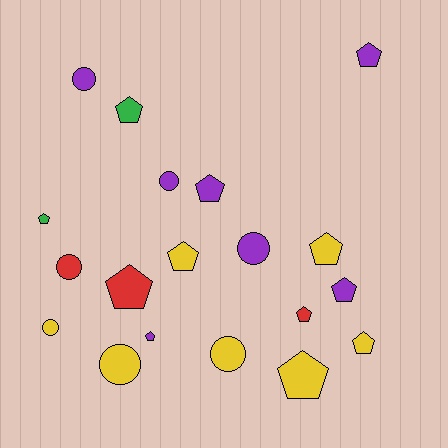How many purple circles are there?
There are 3 purple circles.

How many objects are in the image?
There are 19 objects.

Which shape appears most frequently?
Pentagon, with 12 objects.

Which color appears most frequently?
Purple, with 7 objects.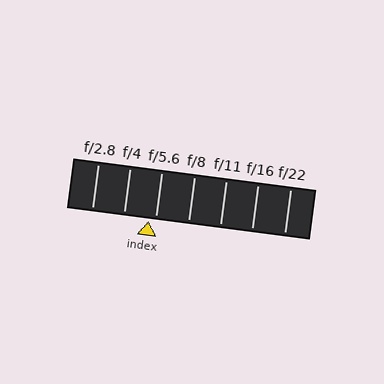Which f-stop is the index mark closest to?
The index mark is closest to f/5.6.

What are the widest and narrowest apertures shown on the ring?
The widest aperture shown is f/2.8 and the narrowest is f/22.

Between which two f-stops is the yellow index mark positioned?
The index mark is between f/4 and f/5.6.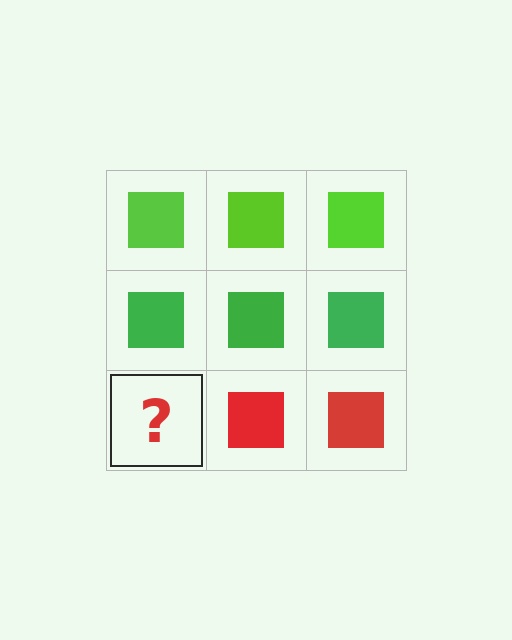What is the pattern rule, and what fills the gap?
The rule is that each row has a consistent color. The gap should be filled with a red square.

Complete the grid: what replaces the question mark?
The question mark should be replaced with a red square.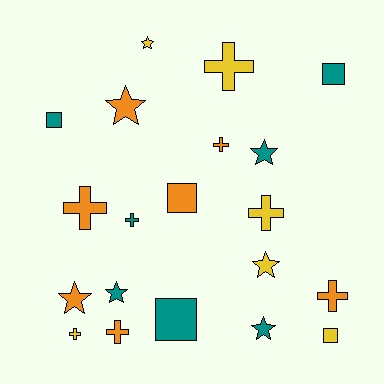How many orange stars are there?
There are 2 orange stars.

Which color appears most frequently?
Teal, with 7 objects.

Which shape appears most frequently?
Cross, with 8 objects.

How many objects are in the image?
There are 20 objects.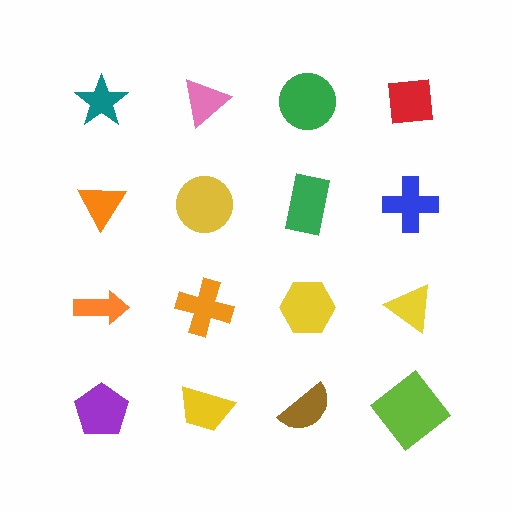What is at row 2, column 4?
A blue cross.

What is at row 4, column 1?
A purple pentagon.